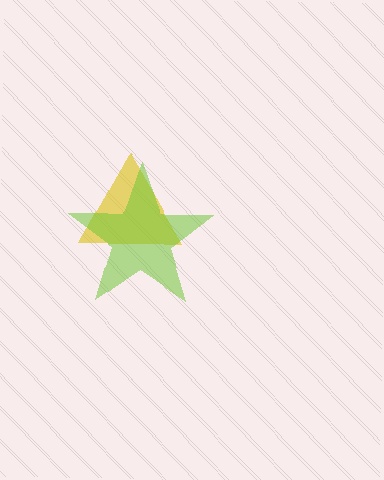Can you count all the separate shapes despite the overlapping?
Yes, there are 2 separate shapes.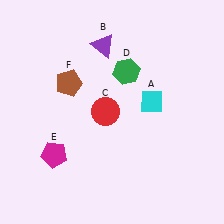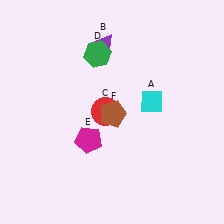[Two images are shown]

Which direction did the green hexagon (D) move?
The green hexagon (D) moved left.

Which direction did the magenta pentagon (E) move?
The magenta pentagon (E) moved right.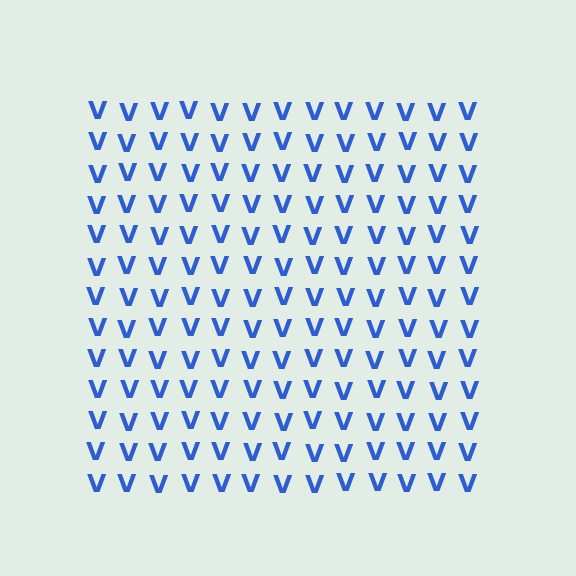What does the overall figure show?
The overall figure shows a square.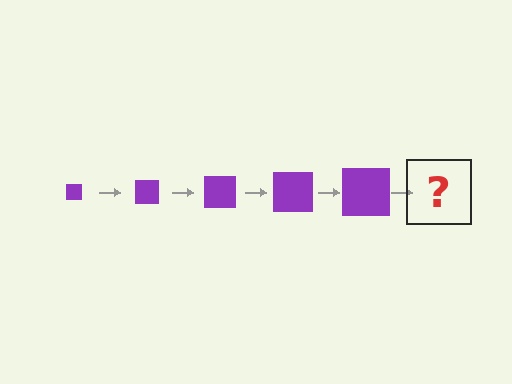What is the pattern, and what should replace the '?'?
The pattern is that the square gets progressively larger each step. The '?' should be a purple square, larger than the previous one.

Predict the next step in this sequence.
The next step is a purple square, larger than the previous one.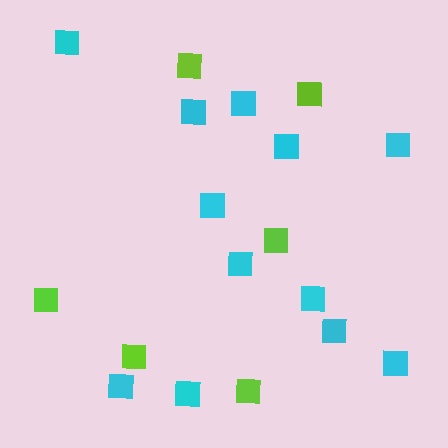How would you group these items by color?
There are 2 groups: one group of cyan squares (12) and one group of lime squares (6).